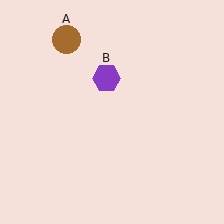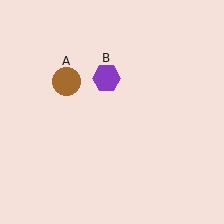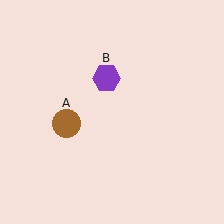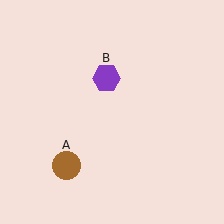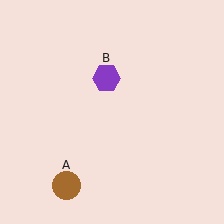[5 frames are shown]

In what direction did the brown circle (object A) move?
The brown circle (object A) moved down.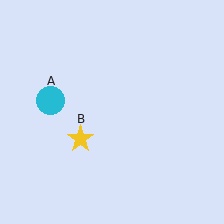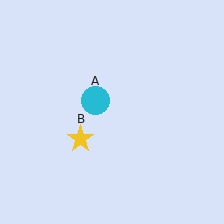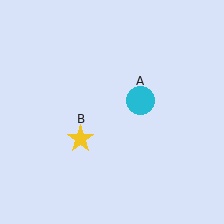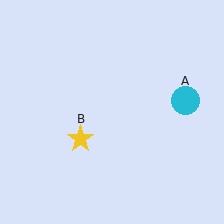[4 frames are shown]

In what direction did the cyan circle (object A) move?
The cyan circle (object A) moved right.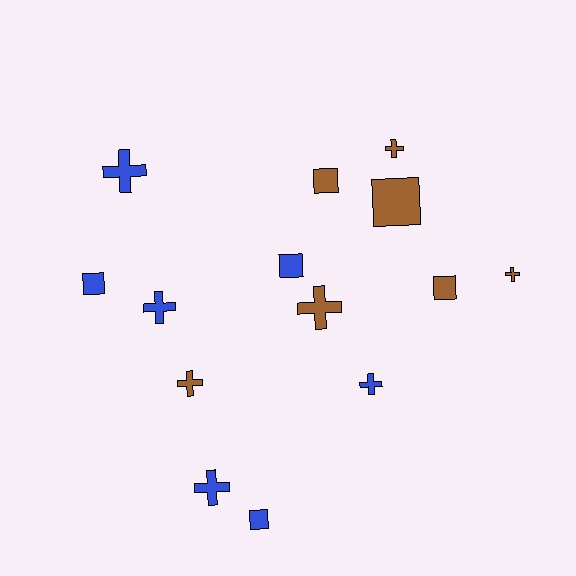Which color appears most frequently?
Blue, with 7 objects.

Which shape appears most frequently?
Cross, with 8 objects.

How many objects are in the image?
There are 14 objects.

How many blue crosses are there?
There are 4 blue crosses.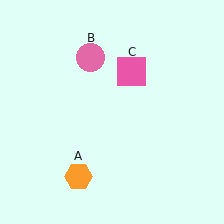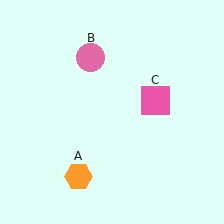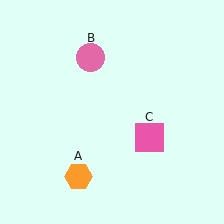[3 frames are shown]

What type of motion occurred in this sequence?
The pink square (object C) rotated clockwise around the center of the scene.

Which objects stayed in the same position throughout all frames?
Orange hexagon (object A) and pink circle (object B) remained stationary.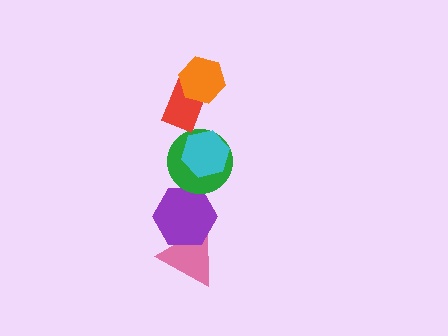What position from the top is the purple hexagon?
The purple hexagon is 5th from the top.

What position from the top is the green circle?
The green circle is 4th from the top.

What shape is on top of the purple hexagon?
The green circle is on top of the purple hexagon.